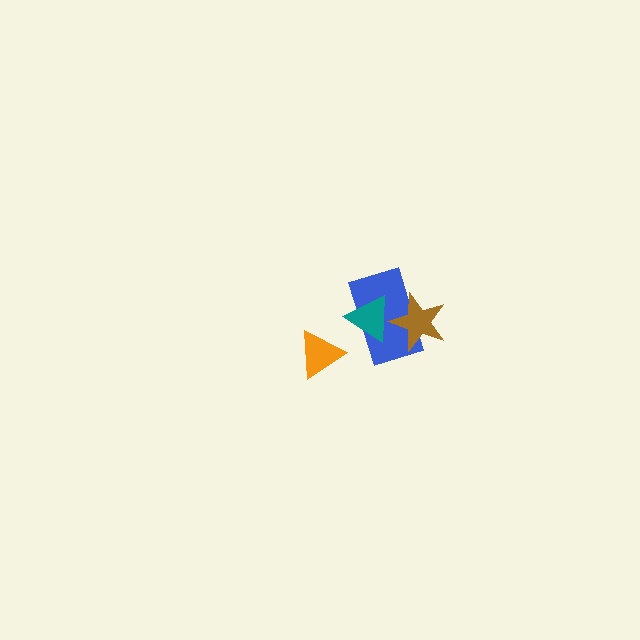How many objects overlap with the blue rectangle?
2 objects overlap with the blue rectangle.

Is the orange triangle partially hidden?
No, no other shape covers it.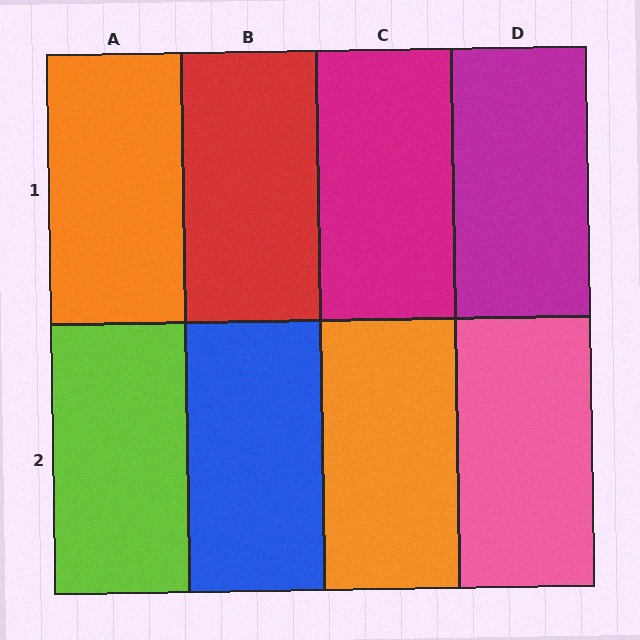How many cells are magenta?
2 cells are magenta.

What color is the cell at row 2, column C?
Orange.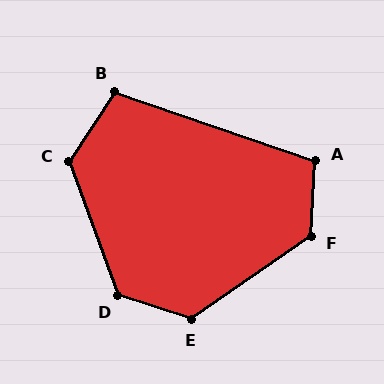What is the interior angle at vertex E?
Approximately 127 degrees (obtuse).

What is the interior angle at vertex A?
Approximately 106 degrees (obtuse).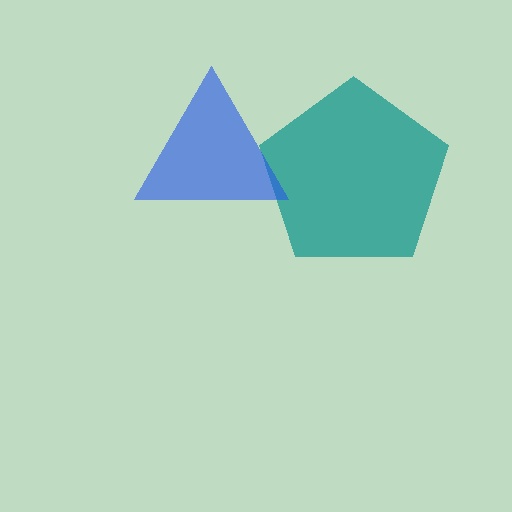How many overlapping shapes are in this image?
There are 2 overlapping shapes in the image.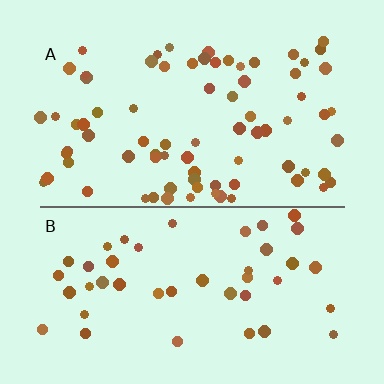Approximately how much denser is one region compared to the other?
Approximately 1.7× — region A over region B.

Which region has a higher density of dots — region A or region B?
A (the top).